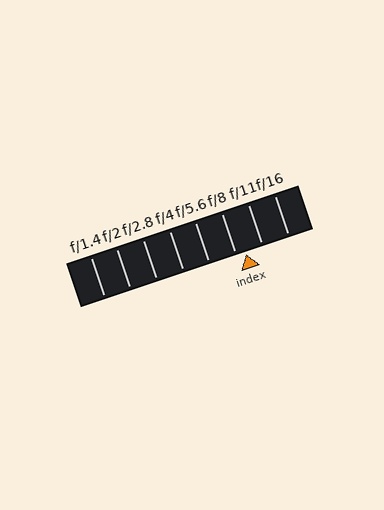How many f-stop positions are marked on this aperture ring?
There are 8 f-stop positions marked.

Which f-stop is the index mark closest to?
The index mark is closest to f/8.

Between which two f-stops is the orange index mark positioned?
The index mark is between f/8 and f/11.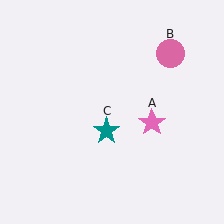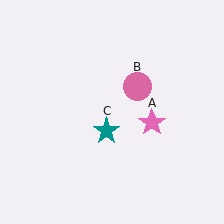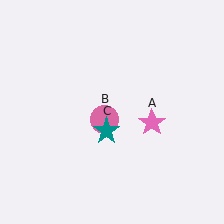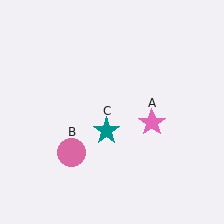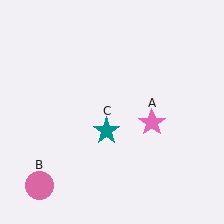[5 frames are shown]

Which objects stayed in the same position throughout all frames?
Pink star (object A) and teal star (object C) remained stationary.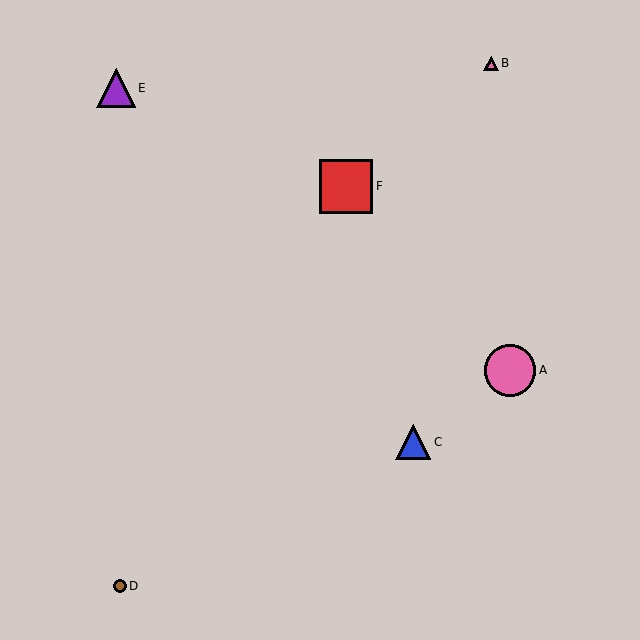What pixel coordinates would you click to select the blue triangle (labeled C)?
Click at (413, 442) to select the blue triangle C.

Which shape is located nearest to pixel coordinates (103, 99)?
The purple triangle (labeled E) at (116, 88) is nearest to that location.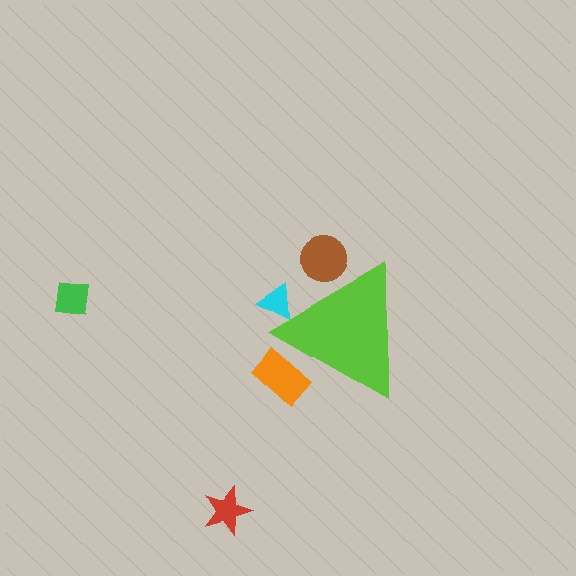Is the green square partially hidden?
No, the green square is fully visible.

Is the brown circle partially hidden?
Yes, the brown circle is partially hidden behind the lime triangle.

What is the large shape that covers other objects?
A lime triangle.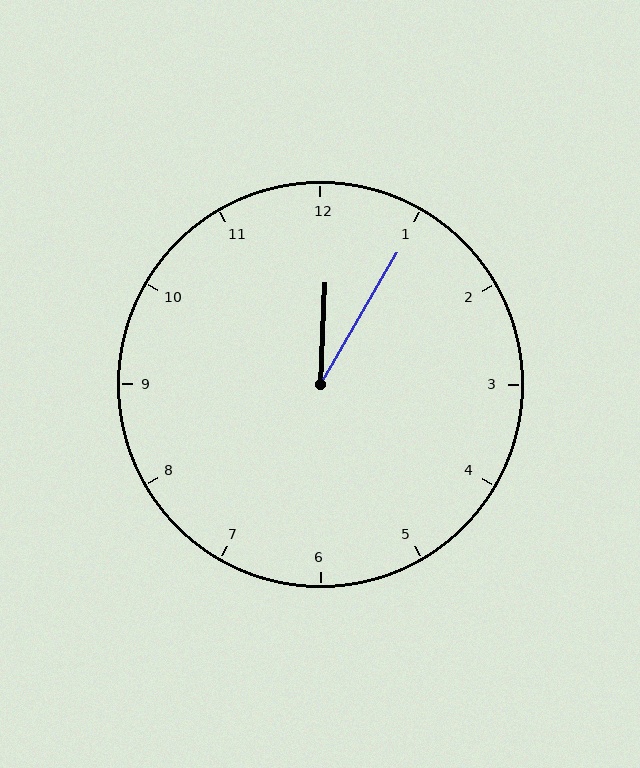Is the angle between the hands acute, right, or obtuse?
It is acute.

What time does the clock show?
12:05.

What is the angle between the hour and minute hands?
Approximately 28 degrees.